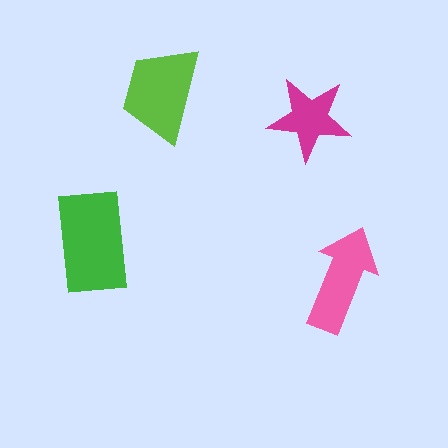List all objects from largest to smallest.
The green rectangle, the lime trapezoid, the pink arrow, the magenta star.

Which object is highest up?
The lime trapezoid is topmost.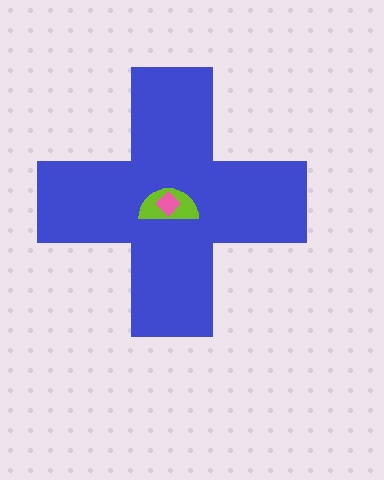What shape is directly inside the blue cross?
The lime semicircle.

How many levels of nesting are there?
3.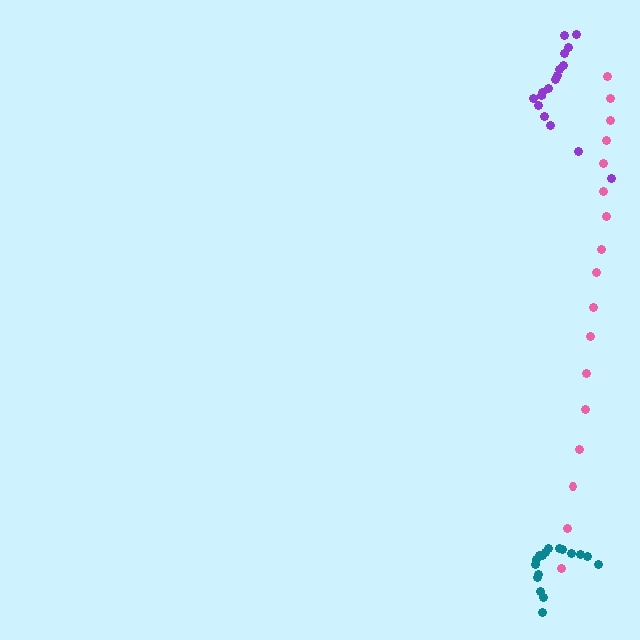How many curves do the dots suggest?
There are 3 distinct paths.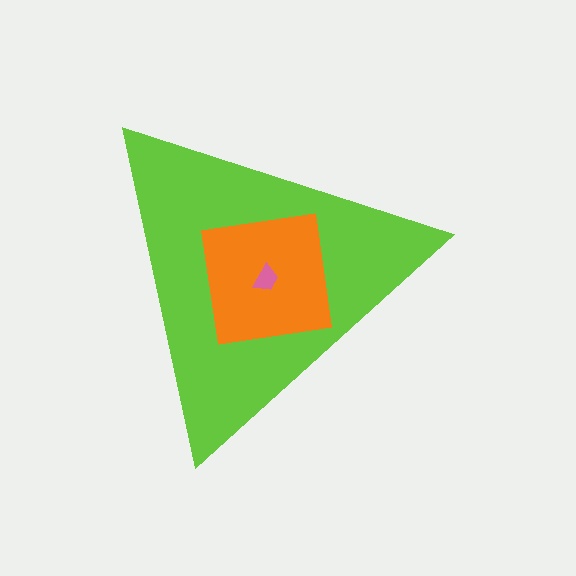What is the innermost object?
The pink trapezoid.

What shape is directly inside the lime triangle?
The orange square.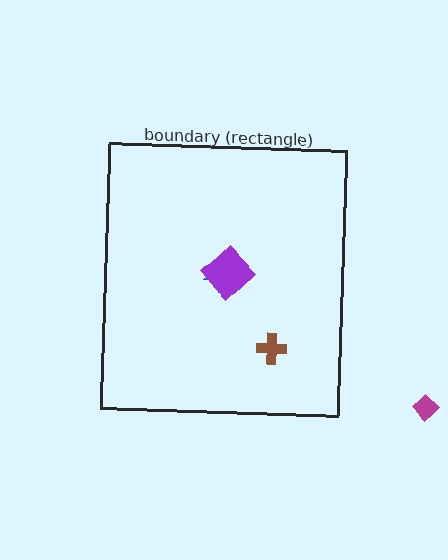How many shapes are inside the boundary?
3 inside, 1 outside.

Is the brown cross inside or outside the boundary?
Inside.